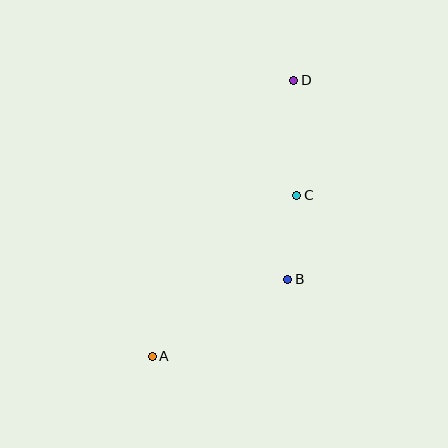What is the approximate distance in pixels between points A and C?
The distance between A and C is approximately 216 pixels.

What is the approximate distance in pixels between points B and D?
The distance between B and D is approximately 199 pixels.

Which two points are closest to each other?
Points B and C are closest to each other.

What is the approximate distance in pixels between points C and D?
The distance between C and D is approximately 115 pixels.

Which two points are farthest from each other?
Points A and D are farthest from each other.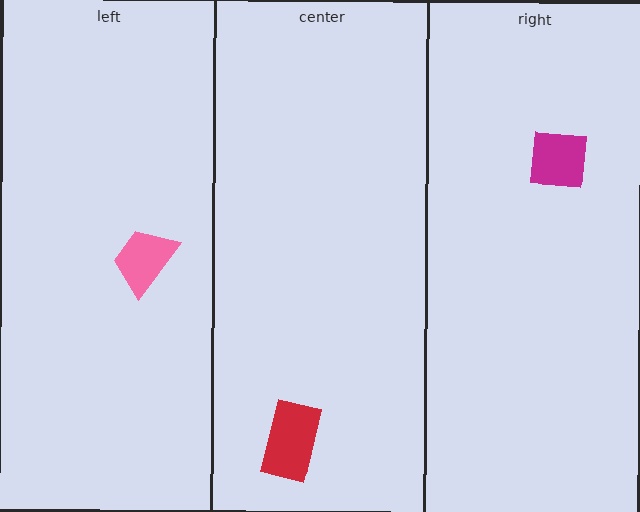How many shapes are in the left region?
1.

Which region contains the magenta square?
The right region.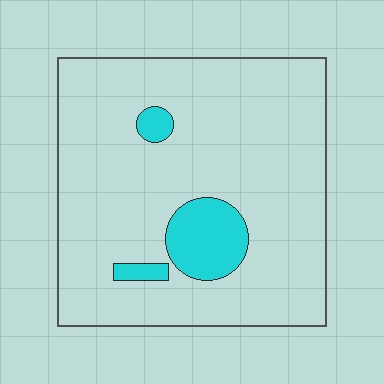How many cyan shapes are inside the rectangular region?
3.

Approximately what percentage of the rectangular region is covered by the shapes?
Approximately 10%.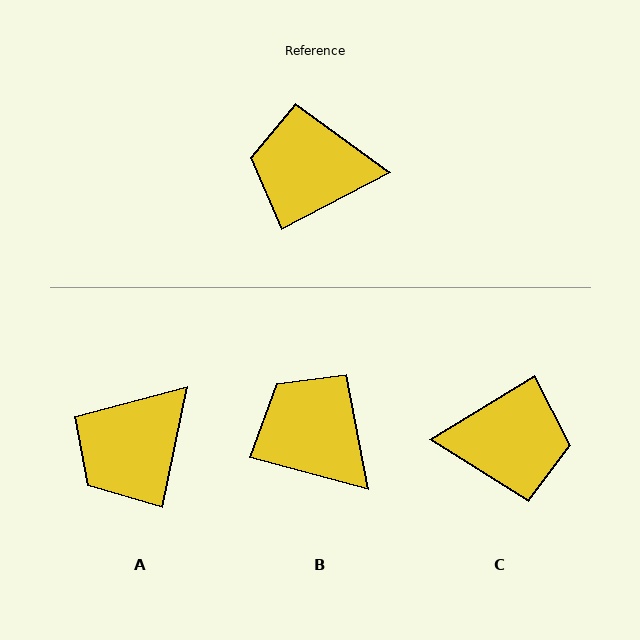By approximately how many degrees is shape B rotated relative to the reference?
Approximately 43 degrees clockwise.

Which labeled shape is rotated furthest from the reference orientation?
C, about 176 degrees away.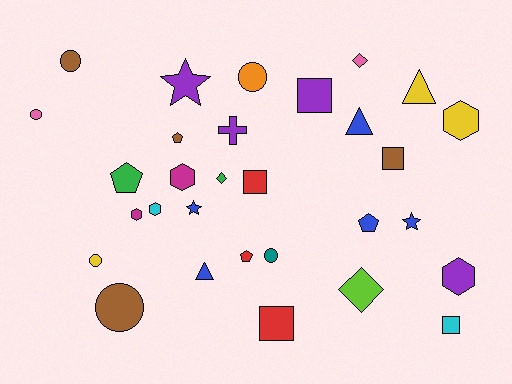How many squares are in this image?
There are 5 squares.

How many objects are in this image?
There are 30 objects.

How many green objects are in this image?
There are 2 green objects.